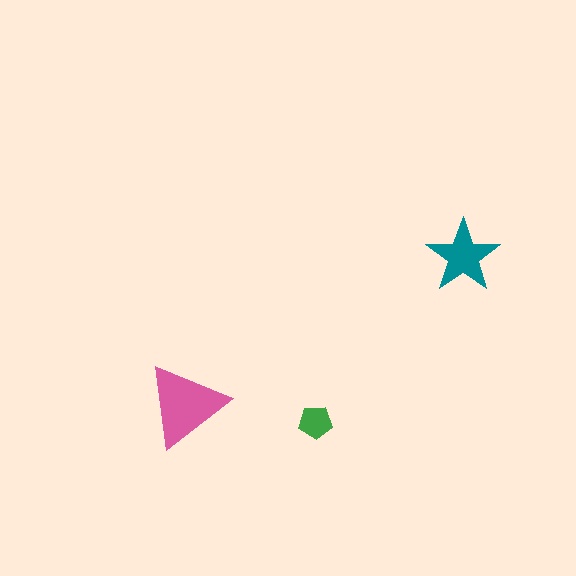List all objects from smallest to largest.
The green pentagon, the teal star, the pink triangle.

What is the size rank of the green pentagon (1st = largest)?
3rd.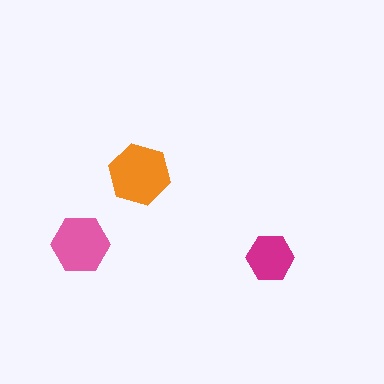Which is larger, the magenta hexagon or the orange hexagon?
The orange one.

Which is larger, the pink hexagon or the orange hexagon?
The orange one.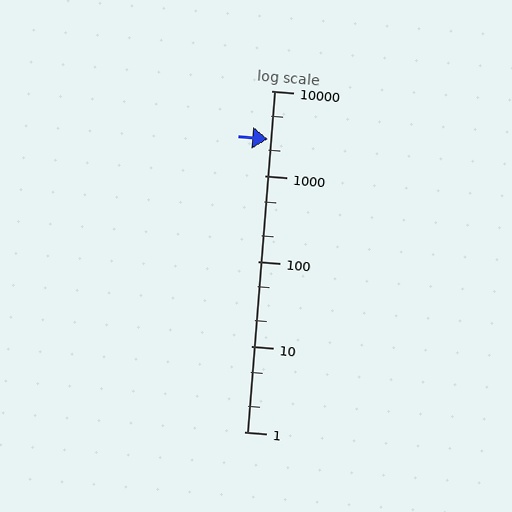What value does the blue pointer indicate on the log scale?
The pointer indicates approximately 2700.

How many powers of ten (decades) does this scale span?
The scale spans 4 decades, from 1 to 10000.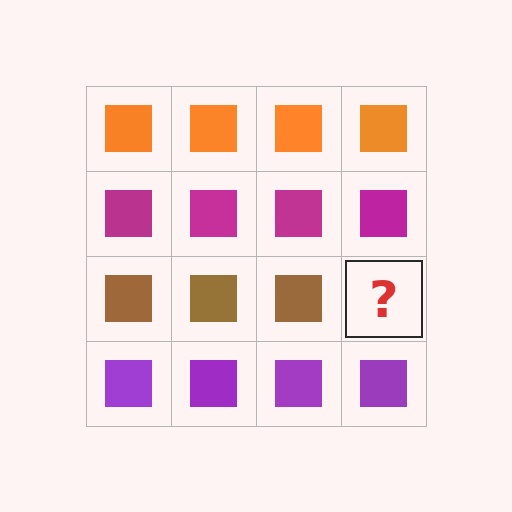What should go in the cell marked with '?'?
The missing cell should contain a brown square.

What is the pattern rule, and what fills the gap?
The rule is that each row has a consistent color. The gap should be filled with a brown square.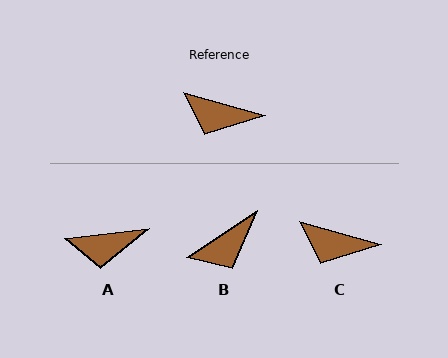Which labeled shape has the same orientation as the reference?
C.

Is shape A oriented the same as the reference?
No, it is off by about 22 degrees.